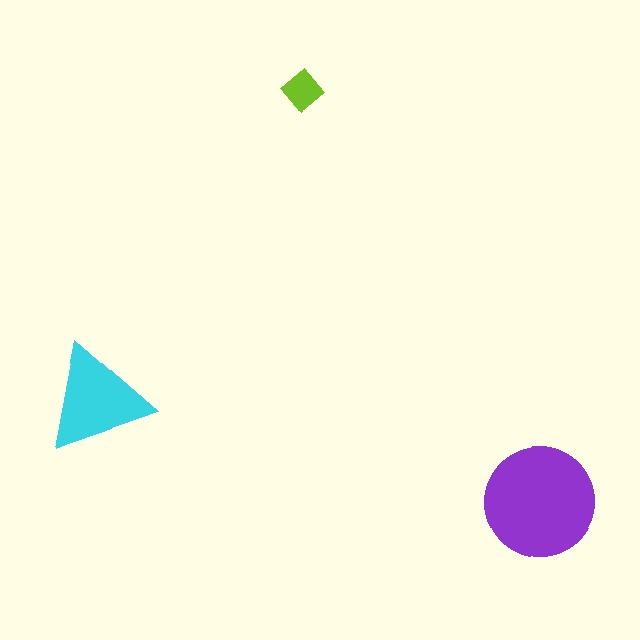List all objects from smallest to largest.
The lime diamond, the cyan triangle, the purple circle.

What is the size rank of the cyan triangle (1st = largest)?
2nd.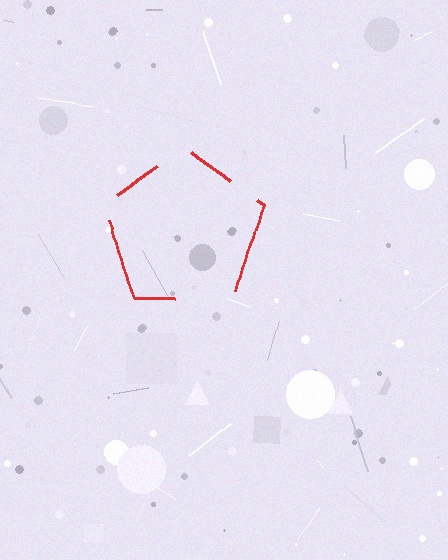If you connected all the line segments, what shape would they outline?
They would outline a pentagon.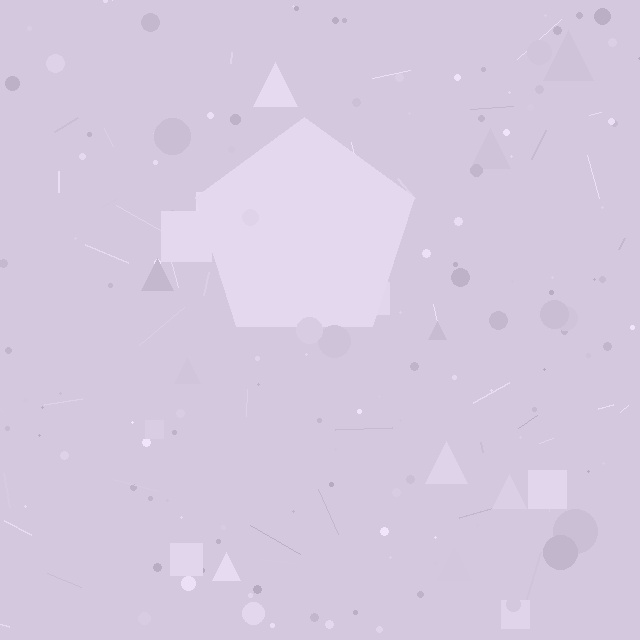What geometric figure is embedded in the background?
A pentagon is embedded in the background.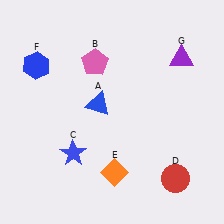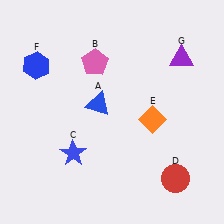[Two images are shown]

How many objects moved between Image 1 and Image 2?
1 object moved between the two images.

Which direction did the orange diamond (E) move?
The orange diamond (E) moved up.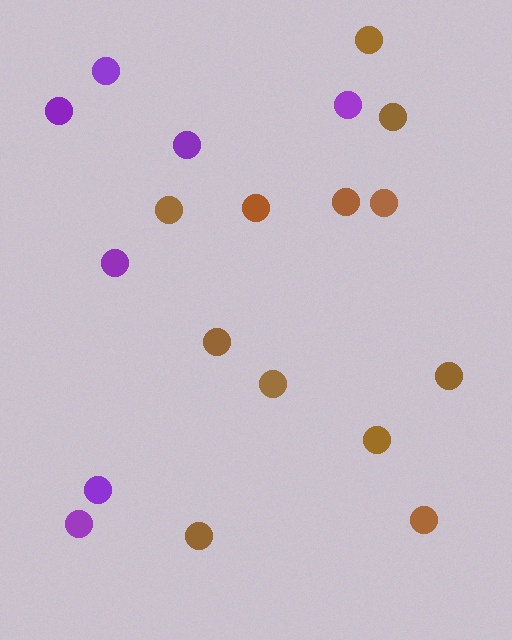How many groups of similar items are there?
There are 2 groups: one group of purple circles (7) and one group of brown circles (12).